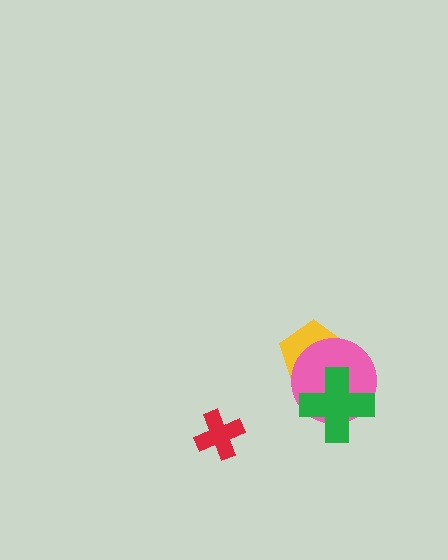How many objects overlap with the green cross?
2 objects overlap with the green cross.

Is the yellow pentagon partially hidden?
Yes, it is partially covered by another shape.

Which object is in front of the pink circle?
The green cross is in front of the pink circle.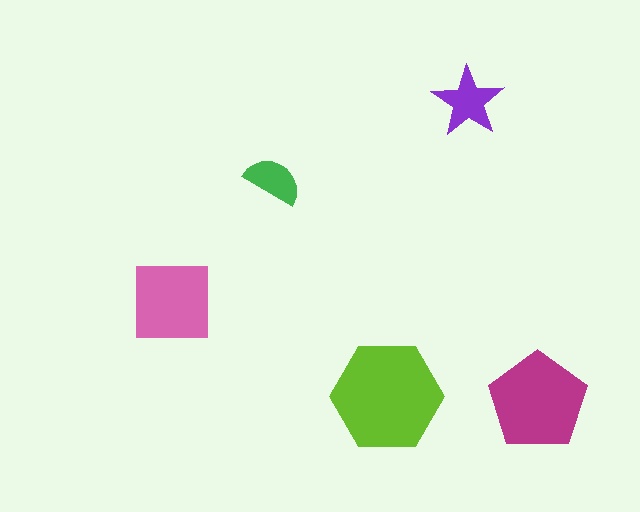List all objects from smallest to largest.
The green semicircle, the purple star, the pink square, the magenta pentagon, the lime hexagon.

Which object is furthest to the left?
The pink square is leftmost.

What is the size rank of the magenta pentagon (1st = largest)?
2nd.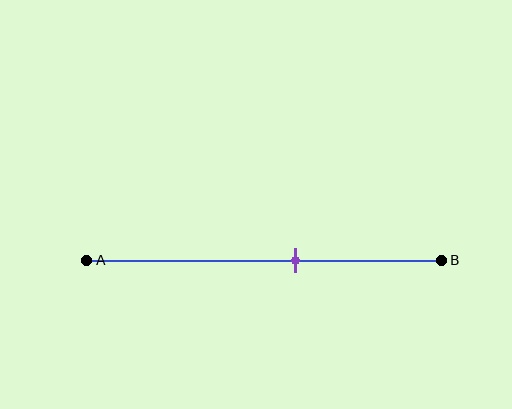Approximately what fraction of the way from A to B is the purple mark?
The purple mark is approximately 60% of the way from A to B.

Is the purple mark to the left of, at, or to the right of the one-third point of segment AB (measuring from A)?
The purple mark is to the right of the one-third point of segment AB.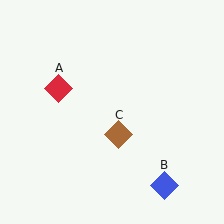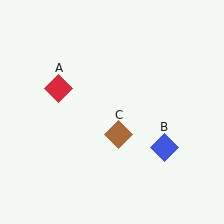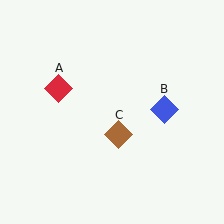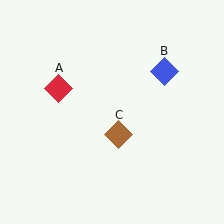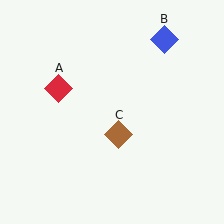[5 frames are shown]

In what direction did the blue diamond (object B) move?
The blue diamond (object B) moved up.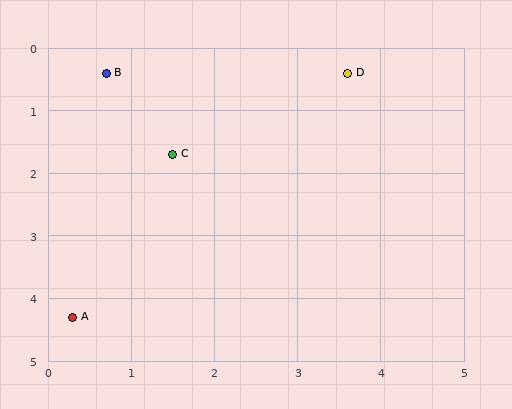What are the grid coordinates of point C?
Point C is at approximately (1.5, 1.7).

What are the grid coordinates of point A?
Point A is at approximately (0.3, 4.3).